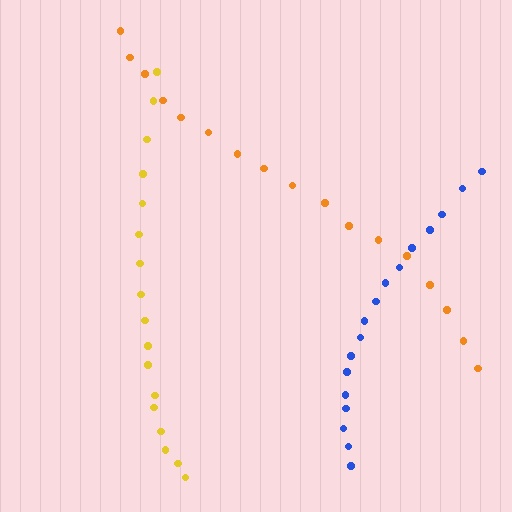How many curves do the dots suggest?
There are 3 distinct paths.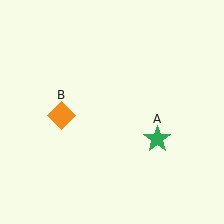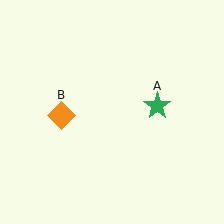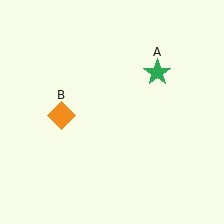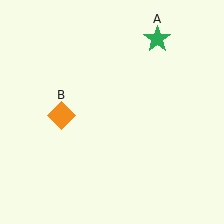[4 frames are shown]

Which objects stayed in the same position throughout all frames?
Orange diamond (object B) remained stationary.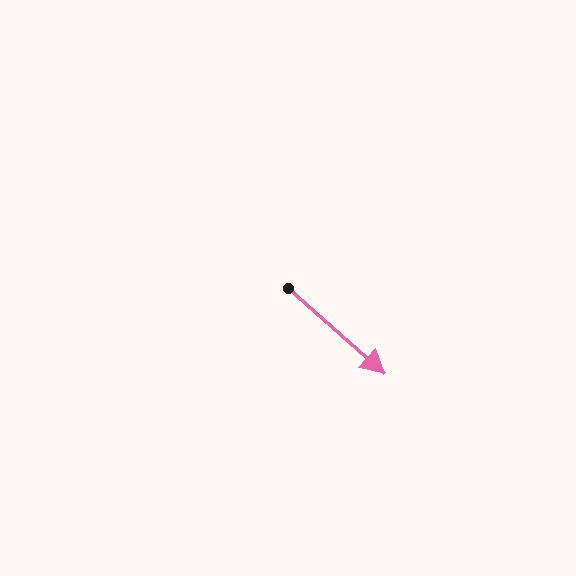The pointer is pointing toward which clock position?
Roughly 4 o'clock.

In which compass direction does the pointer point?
Southeast.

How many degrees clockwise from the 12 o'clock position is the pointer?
Approximately 132 degrees.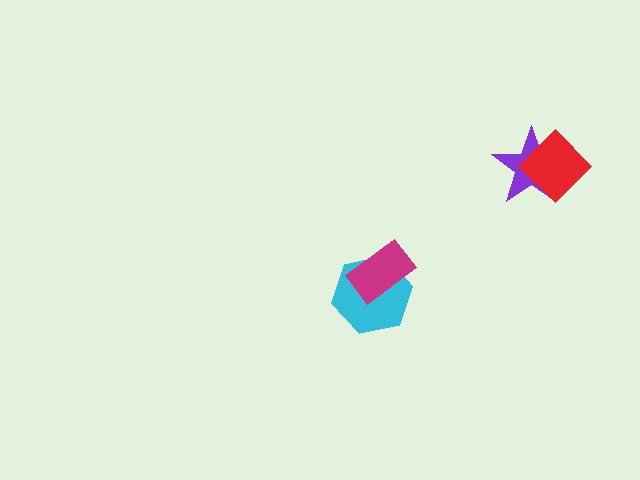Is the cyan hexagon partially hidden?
Yes, it is partially covered by another shape.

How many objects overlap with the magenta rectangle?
1 object overlaps with the magenta rectangle.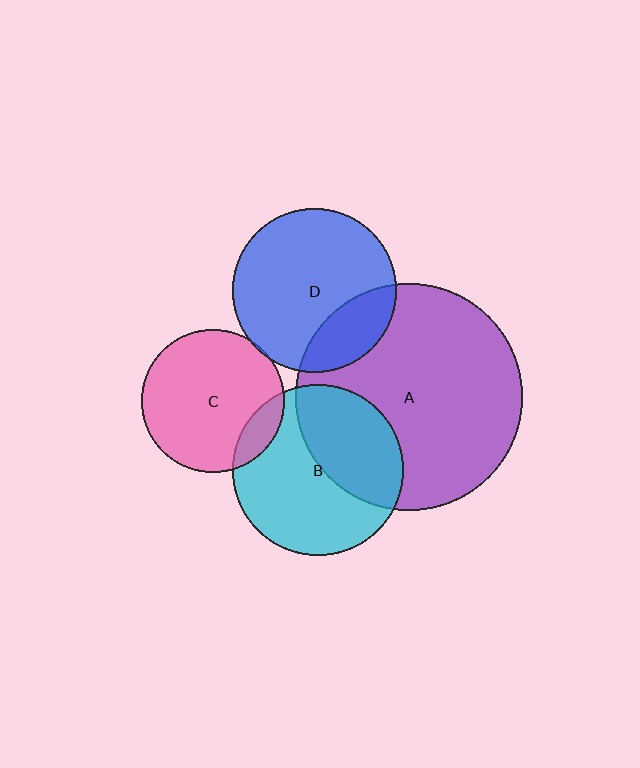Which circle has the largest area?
Circle A (purple).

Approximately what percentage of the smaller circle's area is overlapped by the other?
Approximately 15%.